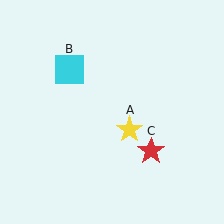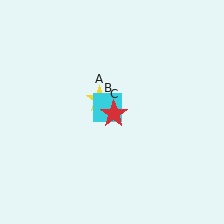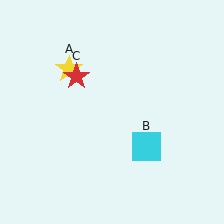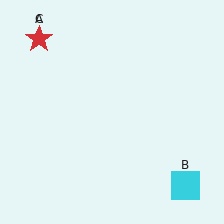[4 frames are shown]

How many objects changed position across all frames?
3 objects changed position: yellow star (object A), cyan square (object B), red star (object C).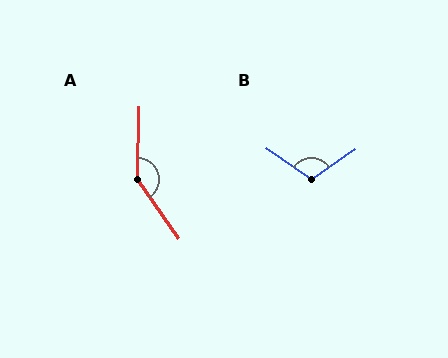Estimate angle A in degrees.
Approximately 144 degrees.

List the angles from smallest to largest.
B (112°), A (144°).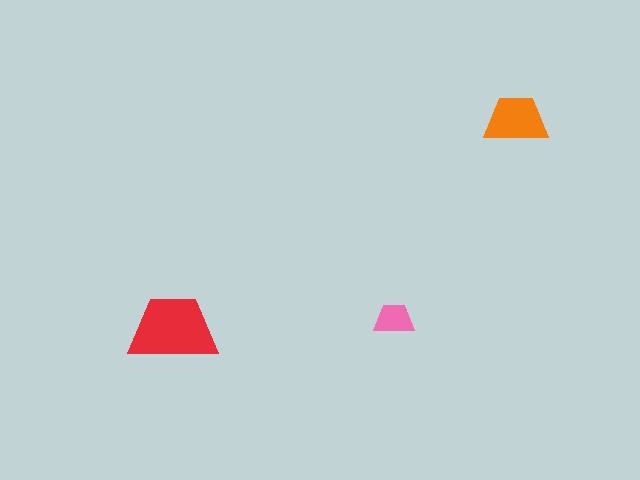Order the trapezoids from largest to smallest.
the red one, the orange one, the pink one.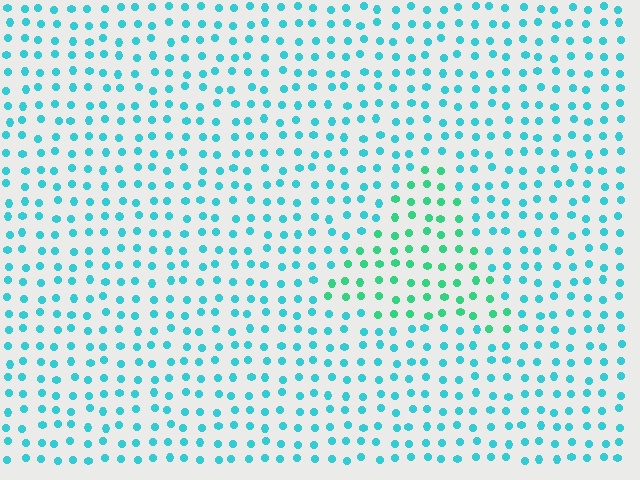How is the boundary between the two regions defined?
The boundary is defined purely by a slight shift in hue (about 34 degrees). Spacing, size, and orientation are identical on both sides.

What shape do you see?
I see a triangle.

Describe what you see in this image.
The image is filled with small cyan elements in a uniform arrangement. A triangle-shaped region is visible where the elements are tinted to a slightly different hue, forming a subtle color boundary.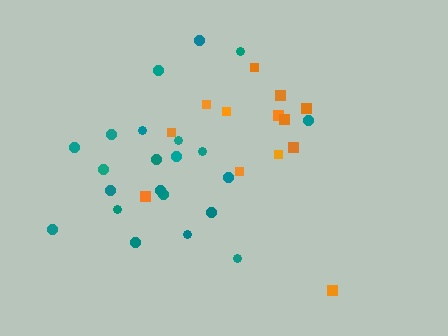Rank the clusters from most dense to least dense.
teal, orange.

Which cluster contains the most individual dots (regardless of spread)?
Teal (22).